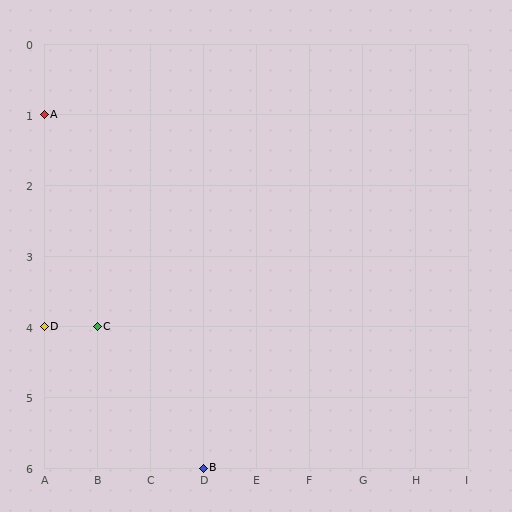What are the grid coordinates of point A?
Point A is at grid coordinates (A, 1).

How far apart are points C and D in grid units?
Points C and D are 1 column apart.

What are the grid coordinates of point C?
Point C is at grid coordinates (B, 4).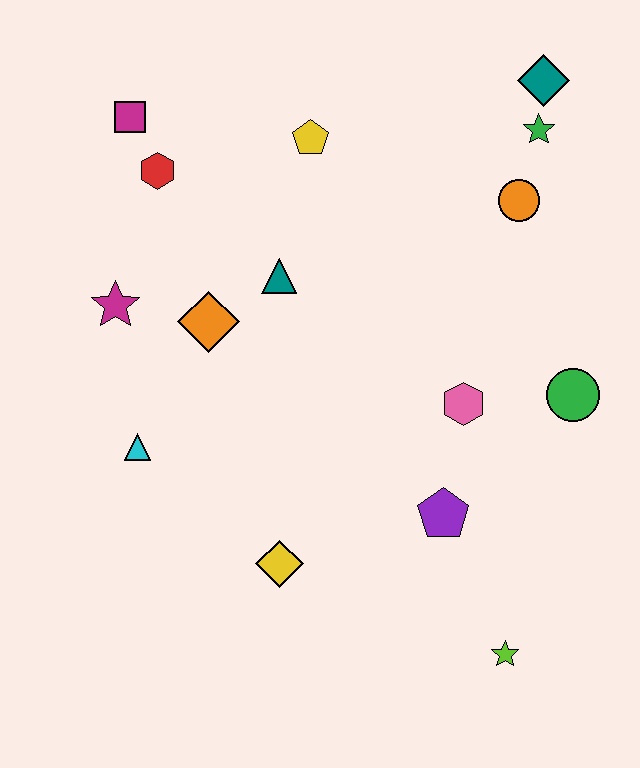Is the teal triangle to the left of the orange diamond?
No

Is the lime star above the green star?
No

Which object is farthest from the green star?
The lime star is farthest from the green star.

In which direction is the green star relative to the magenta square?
The green star is to the right of the magenta square.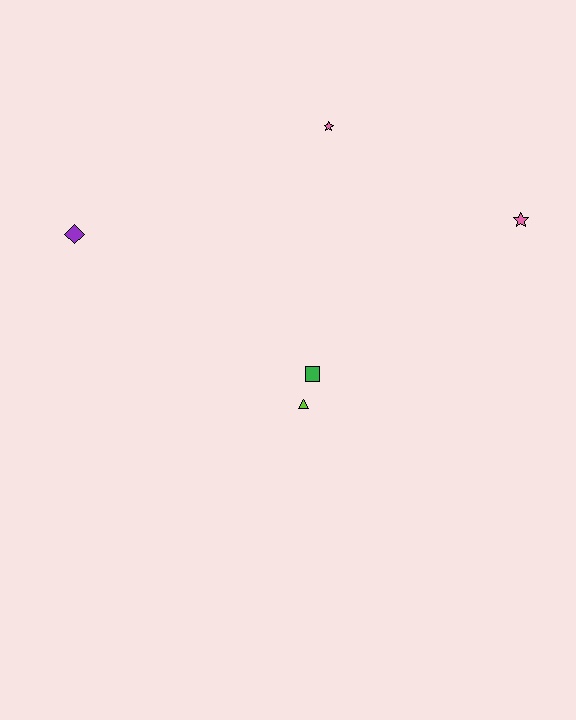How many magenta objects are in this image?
There are no magenta objects.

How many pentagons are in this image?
There are no pentagons.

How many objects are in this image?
There are 5 objects.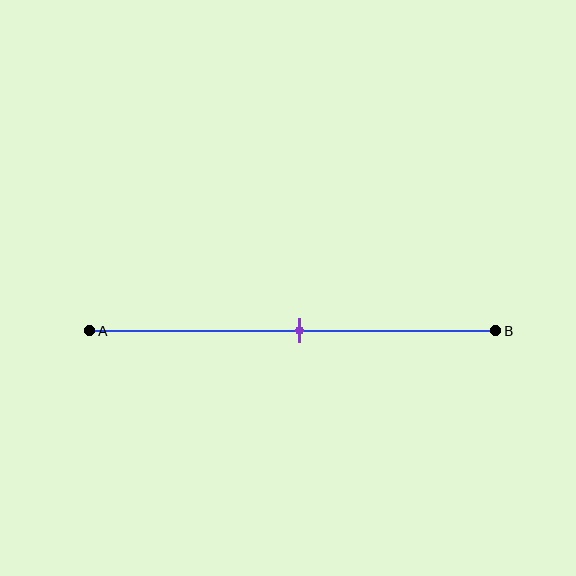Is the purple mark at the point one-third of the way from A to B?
No, the mark is at about 50% from A, not at the 33% one-third point.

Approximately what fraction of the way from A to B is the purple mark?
The purple mark is approximately 50% of the way from A to B.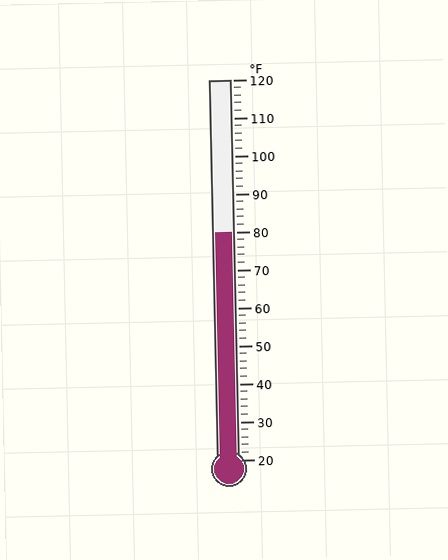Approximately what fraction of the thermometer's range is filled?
The thermometer is filled to approximately 60% of its range.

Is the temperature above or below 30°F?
The temperature is above 30°F.